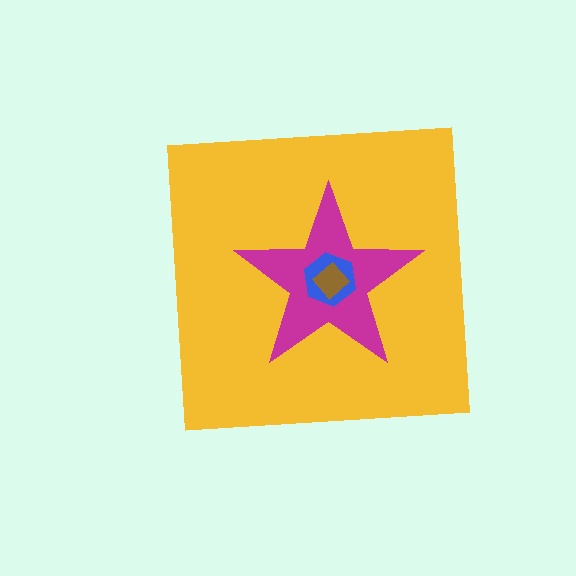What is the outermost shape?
The yellow square.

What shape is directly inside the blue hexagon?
The brown diamond.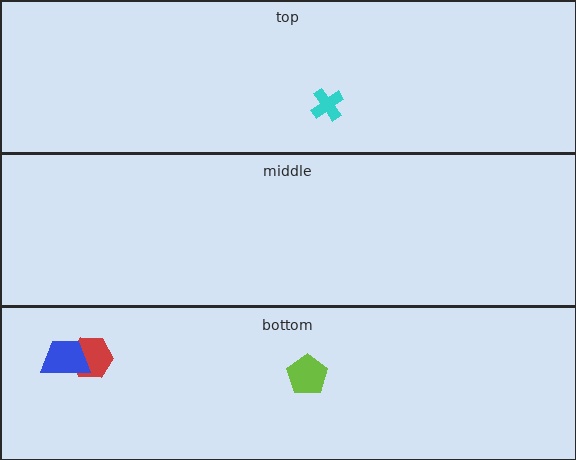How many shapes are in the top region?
1.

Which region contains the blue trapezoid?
The bottom region.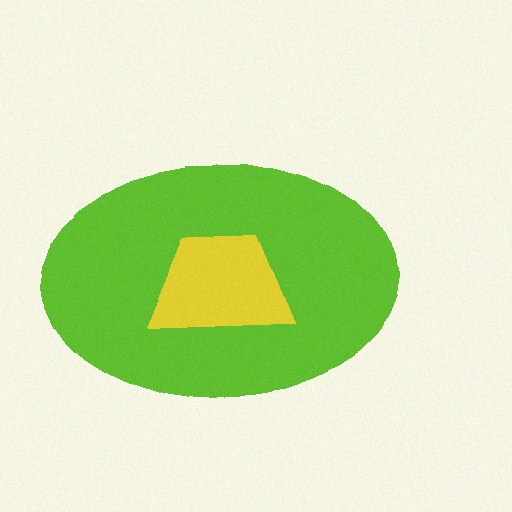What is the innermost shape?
The yellow trapezoid.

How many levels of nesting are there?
2.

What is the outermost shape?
The lime ellipse.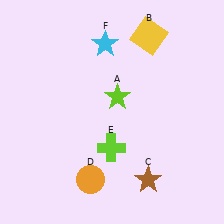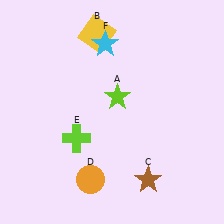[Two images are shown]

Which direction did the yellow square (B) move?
The yellow square (B) moved left.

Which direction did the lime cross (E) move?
The lime cross (E) moved left.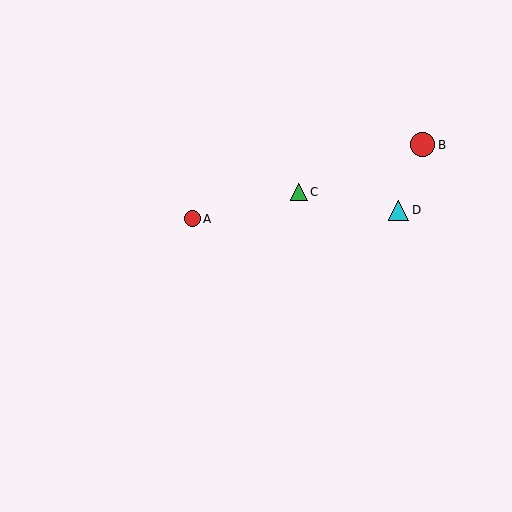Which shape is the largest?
The red circle (labeled B) is the largest.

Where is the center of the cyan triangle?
The center of the cyan triangle is at (398, 210).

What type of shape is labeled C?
Shape C is a green triangle.